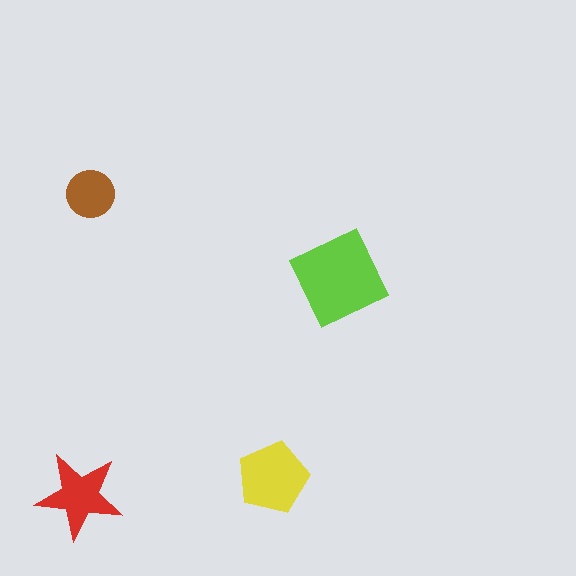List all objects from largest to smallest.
The lime diamond, the yellow pentagon, the red star, the brown circle.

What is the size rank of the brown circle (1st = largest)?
4th.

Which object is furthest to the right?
The lime diamond is rightmost.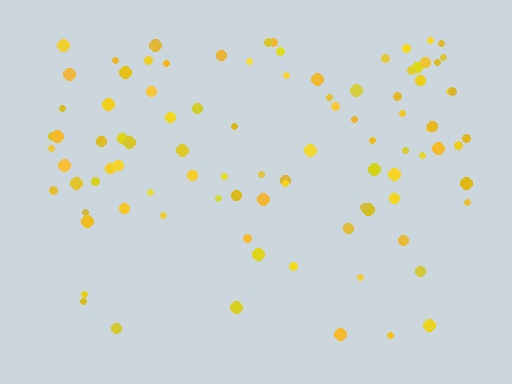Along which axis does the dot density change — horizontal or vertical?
Vertical.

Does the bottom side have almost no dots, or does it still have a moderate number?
Still a moderate number, just noticeably fewer than the top.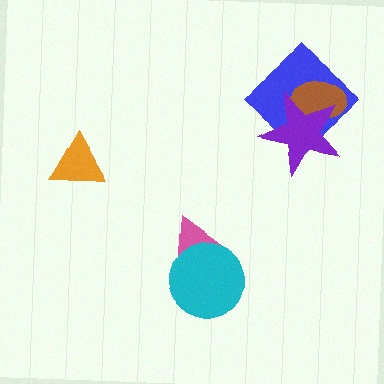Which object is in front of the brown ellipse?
The purple star is in front of the brown ellipse.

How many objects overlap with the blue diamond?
2 objects overlap with the blue diamond.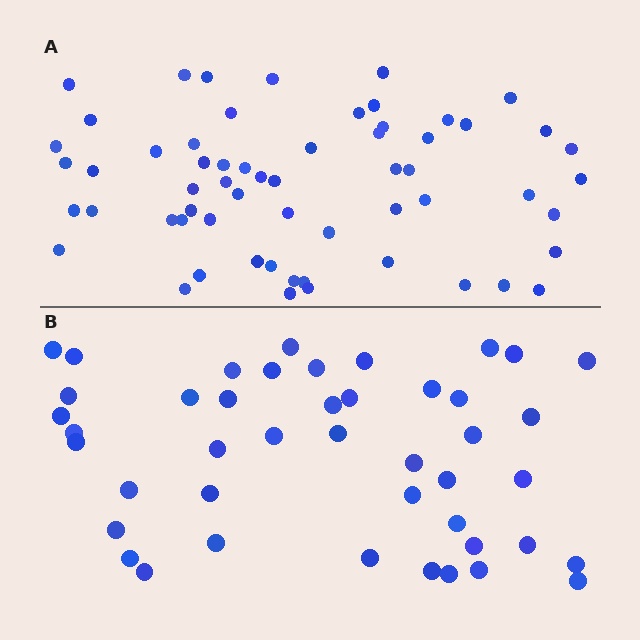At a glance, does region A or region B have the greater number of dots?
Region A (the top region) has more dots.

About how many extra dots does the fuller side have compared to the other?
Region A has approximately 15 more dots than region B.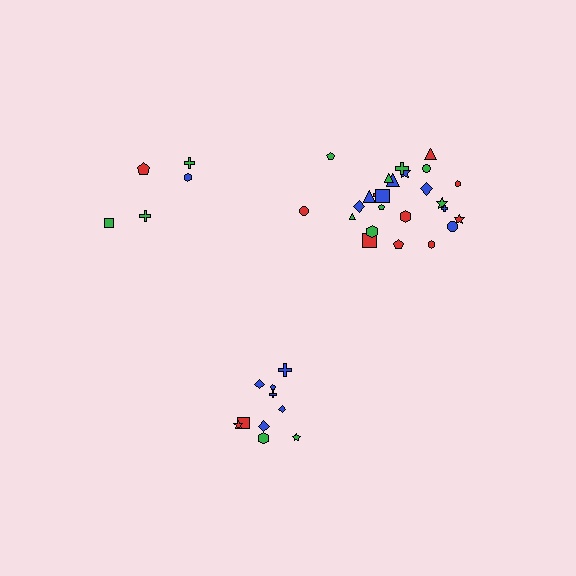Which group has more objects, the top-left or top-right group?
The top-right group.